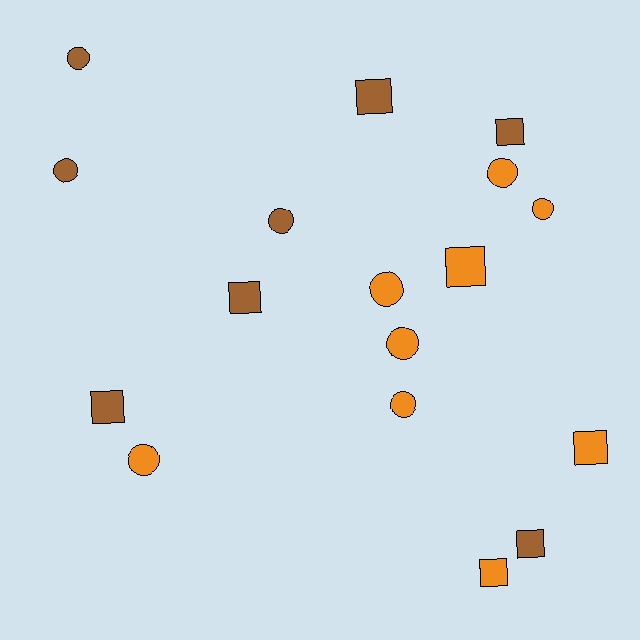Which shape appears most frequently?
Circle, with 9 objects.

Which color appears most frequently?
Orange, with 9 objects.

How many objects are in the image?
There are 17 objects.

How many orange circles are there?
There are 6 orange circles.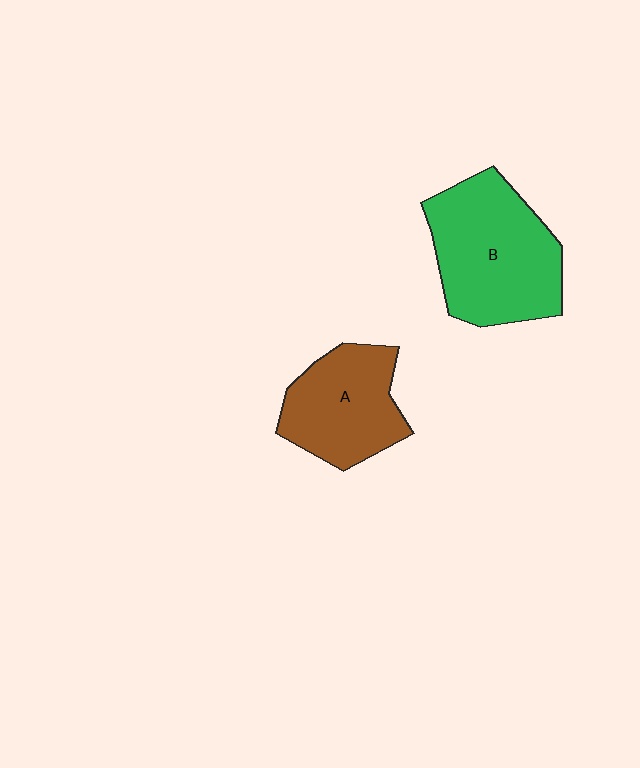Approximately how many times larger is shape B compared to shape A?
Approximately 1.4 times.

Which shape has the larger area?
Shape B (green).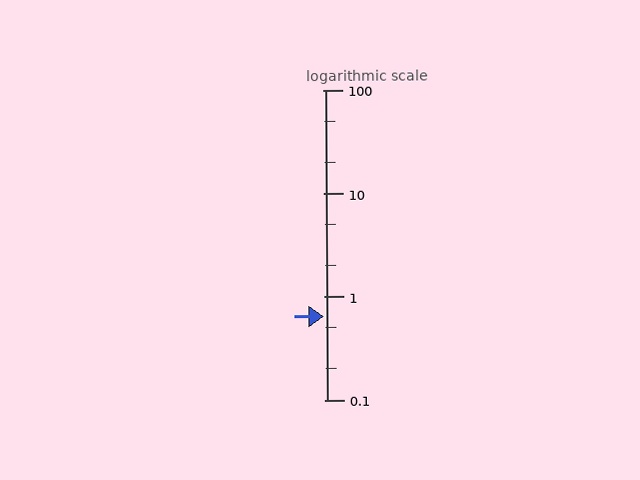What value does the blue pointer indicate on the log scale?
The pointer indicates approximately 0.64.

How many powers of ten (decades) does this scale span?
The scale spans 3 decades, from 0.1 to 100.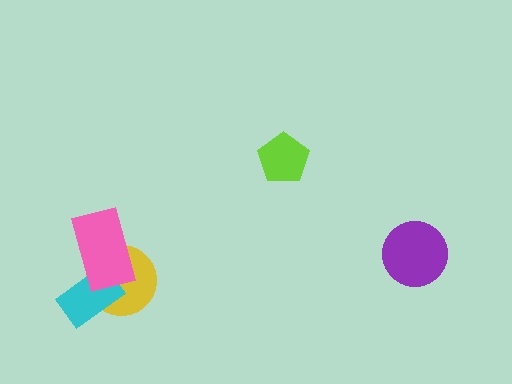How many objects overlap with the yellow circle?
2 objects overlap with the yellow circle.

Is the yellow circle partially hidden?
Yes, it is partially covered by another shape.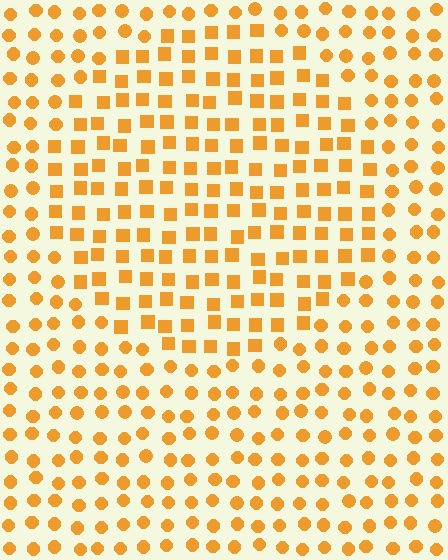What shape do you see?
I see a circle.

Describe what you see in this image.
The image is filled with small orange elements arranged in a uniform grid. A circle-shaped region contains squares, while the surrounding area contains circles. The boundary is defined purely by the change in element shape.